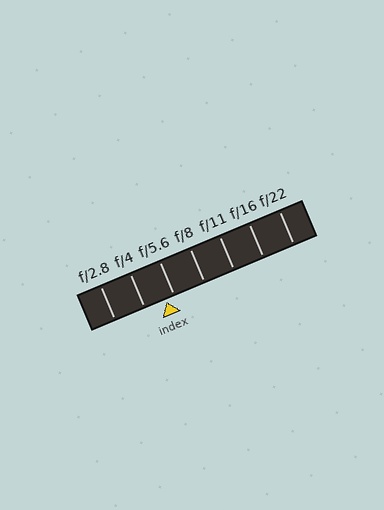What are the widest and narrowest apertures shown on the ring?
The widest aperture shown is f/2.8 and the narrowest is f/22.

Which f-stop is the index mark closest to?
The index mark is closest to f/5.6.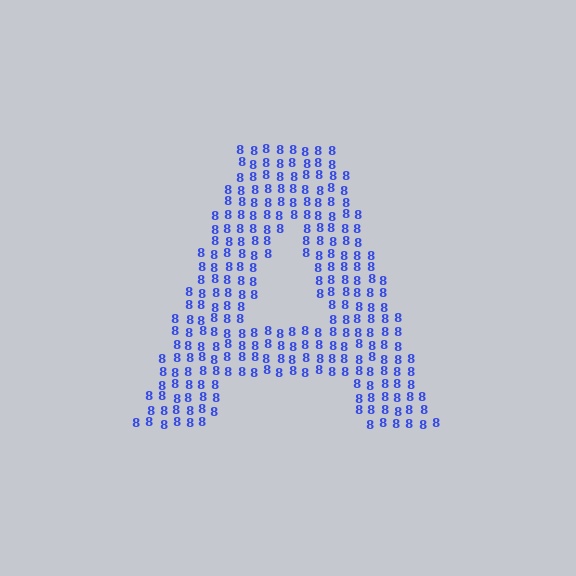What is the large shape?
The large shape is the letter A.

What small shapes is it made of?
It is made of small digit 8's.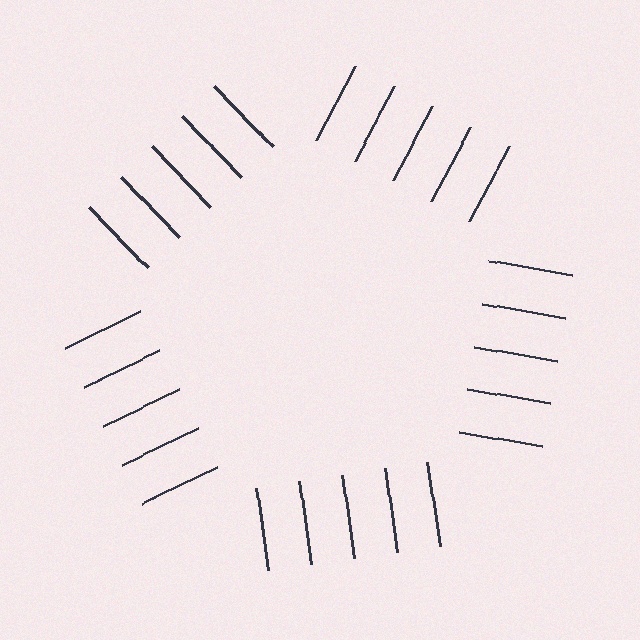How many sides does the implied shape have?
5 sides — the line-ends trace a pentagon.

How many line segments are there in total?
25 — 5 along each of the 5 edges.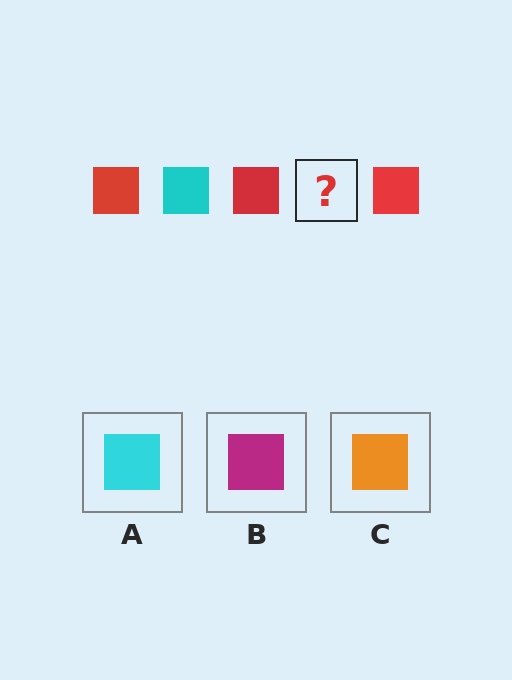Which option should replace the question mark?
Option A.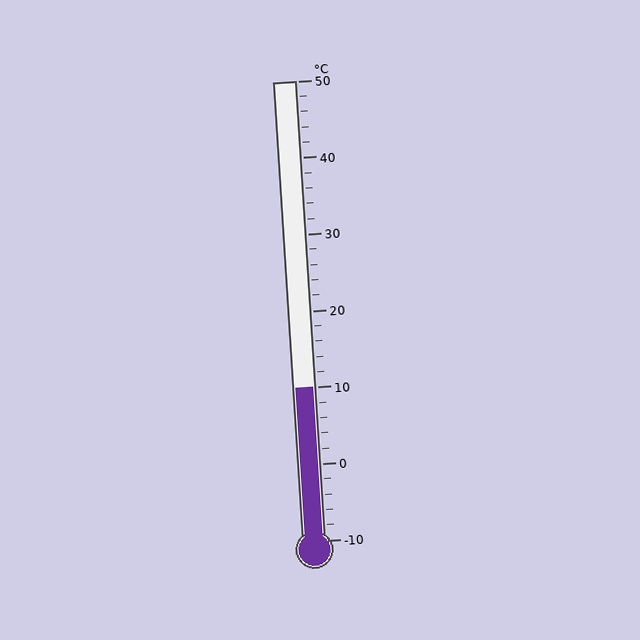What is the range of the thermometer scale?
The thermometer scale ranges from -10°C to 50°C.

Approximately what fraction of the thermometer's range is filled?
The thermometer is filled to approximately 35% of its range.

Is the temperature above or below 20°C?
The temperature is below 20°C.